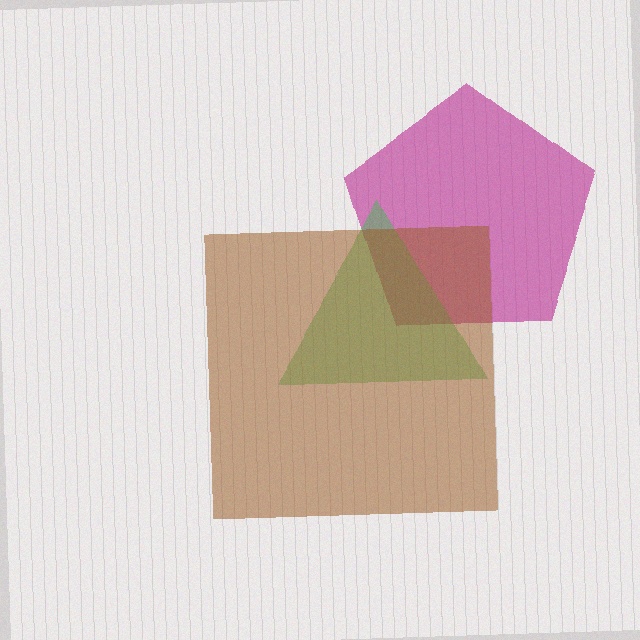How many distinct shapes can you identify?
There are 3 distinct shapes: a magenta pentagon, a green triangle, a brown square.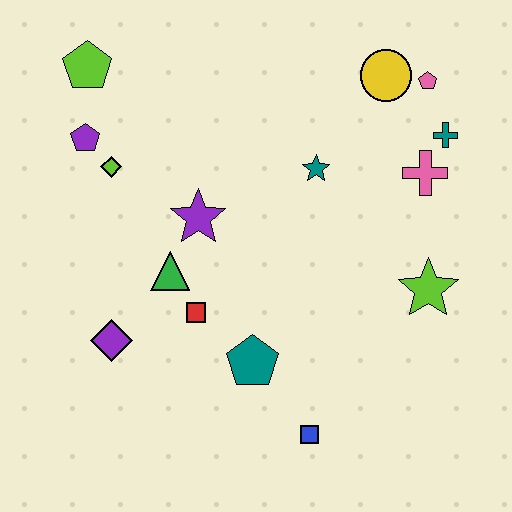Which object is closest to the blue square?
The teal pentagon is closest to the blue square.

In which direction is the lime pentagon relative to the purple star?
The lime pentagon is above the purple star.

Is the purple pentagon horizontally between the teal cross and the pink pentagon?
No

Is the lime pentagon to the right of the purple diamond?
No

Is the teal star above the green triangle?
Yes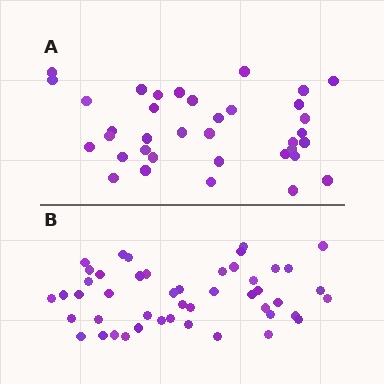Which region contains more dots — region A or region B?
Region B (the bottom region) has more dots.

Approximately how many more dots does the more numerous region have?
Region B has roughly 12 or so more dots than region A.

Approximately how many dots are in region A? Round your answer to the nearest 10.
About 40 dots. (The exact count is 36, which rounds to 40.)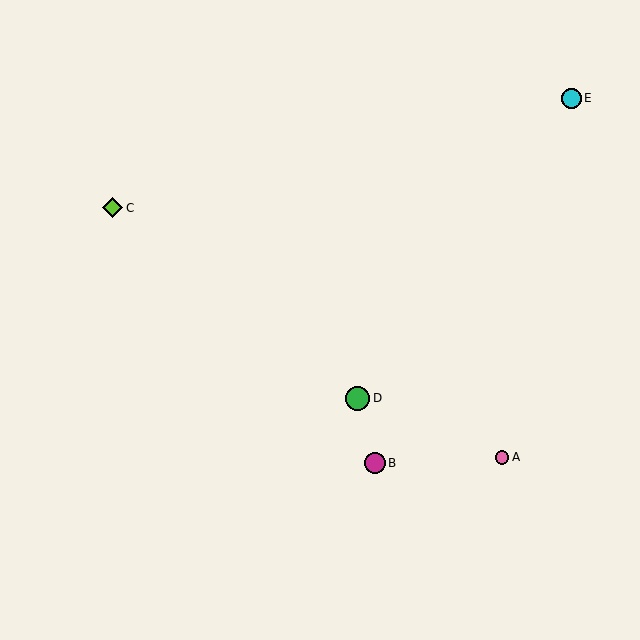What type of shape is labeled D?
Shape D is a green circle.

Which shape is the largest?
The green circle (labeled D) is the largest.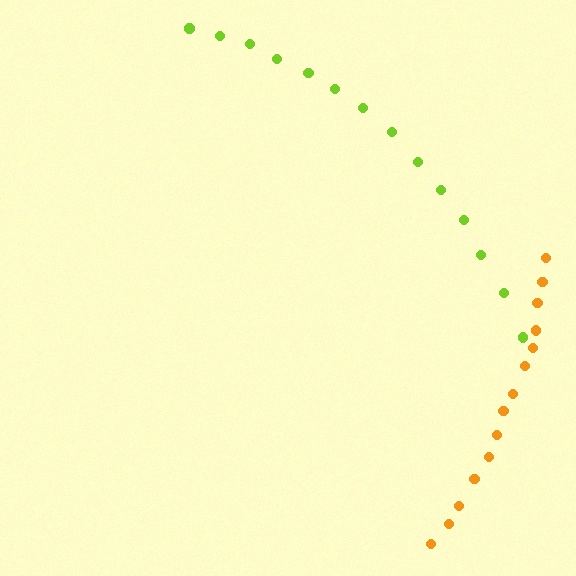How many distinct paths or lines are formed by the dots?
There are 2 distinct paths.